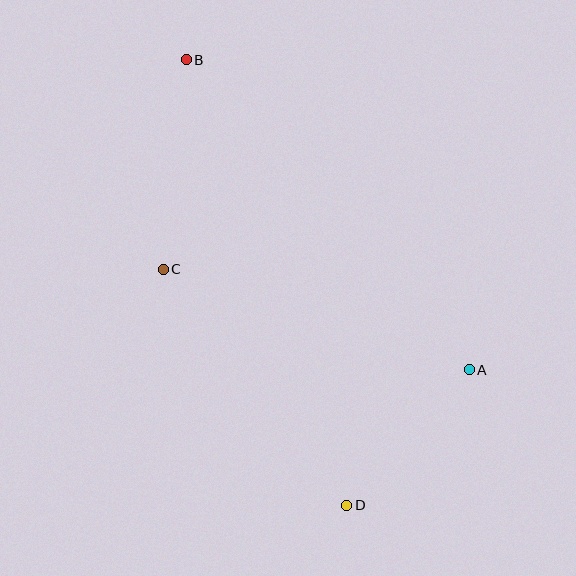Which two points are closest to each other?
Points A and D are closest to each other.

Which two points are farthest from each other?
Points B and D are farthest from each other.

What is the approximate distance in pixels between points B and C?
The distance between B and C is approximately 211 pixels.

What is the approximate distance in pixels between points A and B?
The distance between A and B is approximately 419 pixels.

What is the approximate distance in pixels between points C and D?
The distance between C and D is approximately 299 pixels.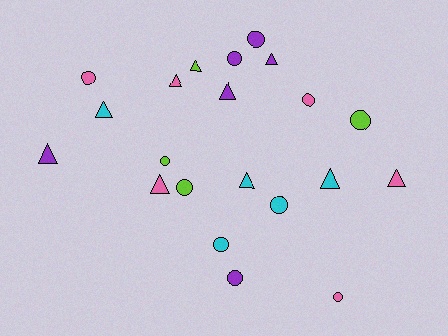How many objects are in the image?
There are 21 objects.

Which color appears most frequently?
Pink, with 6 objects.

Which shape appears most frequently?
Circle, with 11 objects.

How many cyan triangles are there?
There are 3 cyan triangles.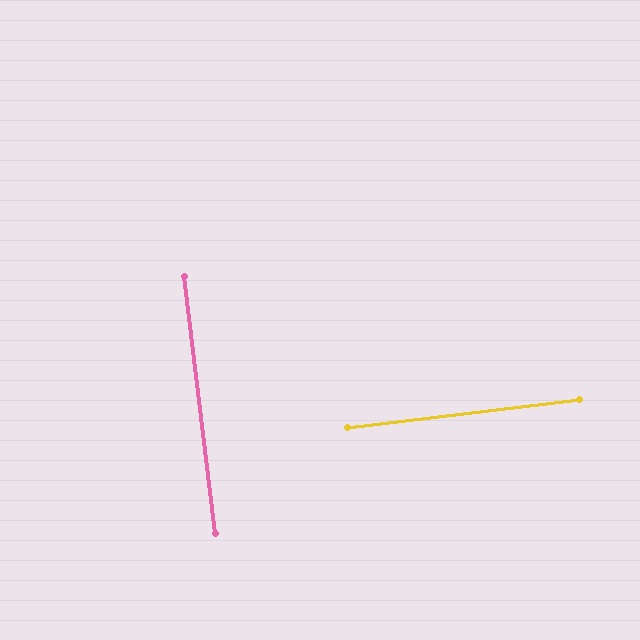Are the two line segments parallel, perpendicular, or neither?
Perpendicular — they meet at approximately 90°.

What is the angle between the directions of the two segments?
Approximately 90 degrees.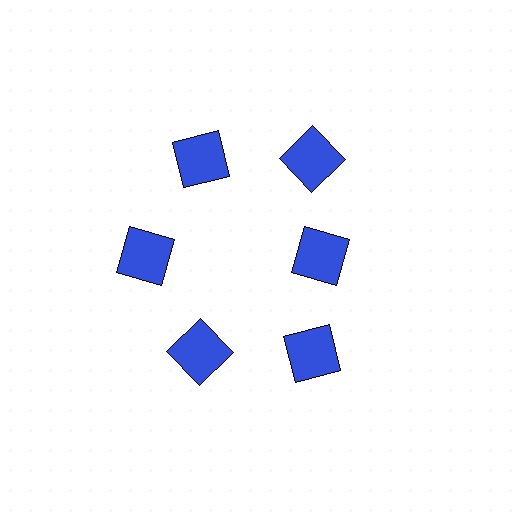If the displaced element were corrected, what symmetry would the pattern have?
It would have 6-fold rotational symmetry — the pattern would map onto itself every 60 degrees.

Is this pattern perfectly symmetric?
No. The 6 blue squares are arranged in a ring, but one element near the 3 o'clock position is pulled inward toward the center, breaking the 6-fold rotational symmetry.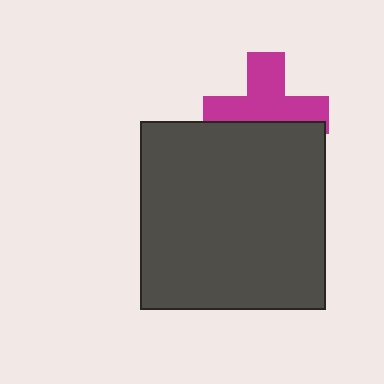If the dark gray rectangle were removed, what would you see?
You would see the complete magenta cross.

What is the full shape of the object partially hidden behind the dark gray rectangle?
The partially hidden object is a magenta cross.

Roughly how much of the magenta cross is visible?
About half of it is visible (roughly 61%).